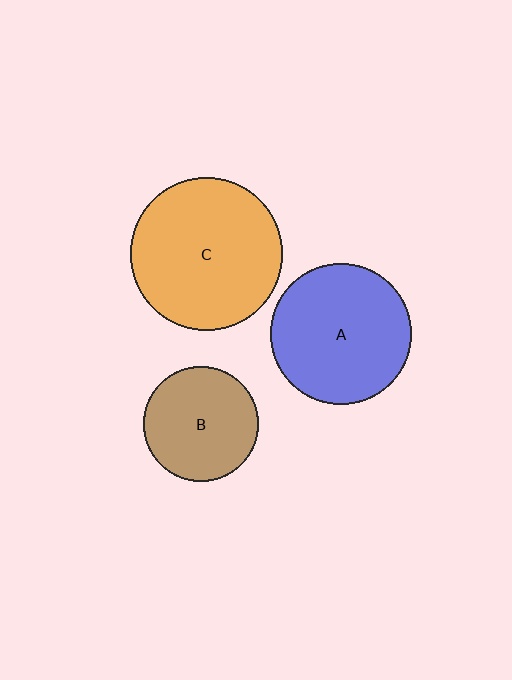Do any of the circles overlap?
No, none of the circles overlap.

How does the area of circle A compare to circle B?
Approximately 1.5 times.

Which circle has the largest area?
Circle C (orange).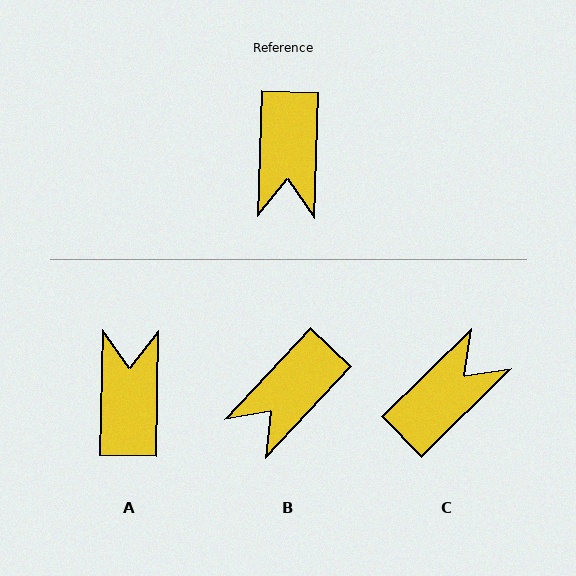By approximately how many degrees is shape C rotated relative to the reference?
Approximately 136 degrees counter-clockwise.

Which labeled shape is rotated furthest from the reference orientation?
A, about 179 degrees away.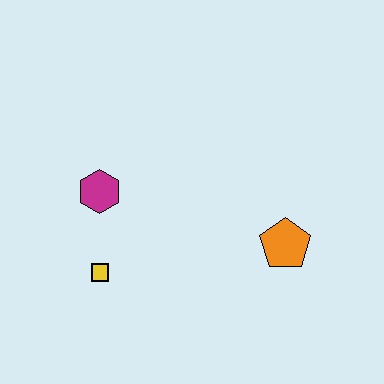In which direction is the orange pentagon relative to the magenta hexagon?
The orange pentagon is to the right of the magenta hexagon.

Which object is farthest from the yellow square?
The orange pentagon is farthest from the yellow square.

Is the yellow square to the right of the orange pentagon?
No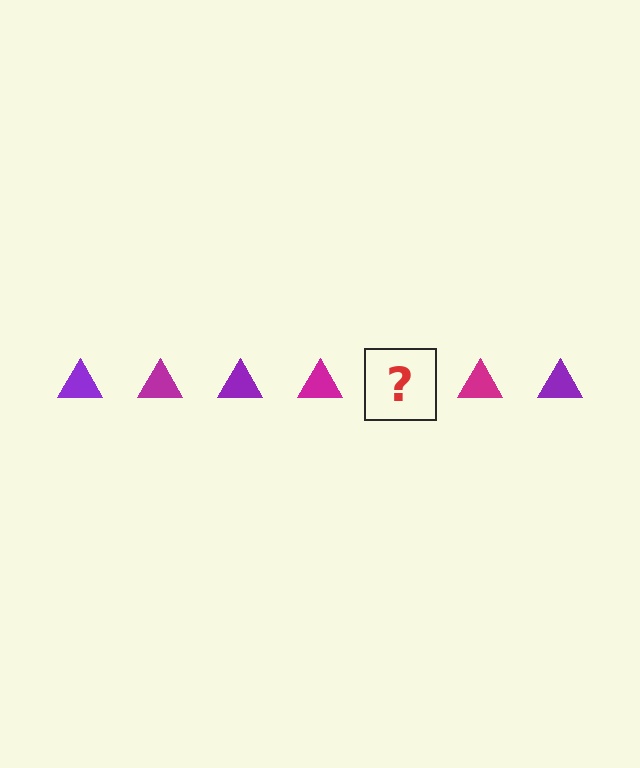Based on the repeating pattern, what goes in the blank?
The blank should be a purple triangle.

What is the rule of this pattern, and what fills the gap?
The rule is that the pattern cycles through purple, magenta triangles. The gap should be filled with a purple triangle.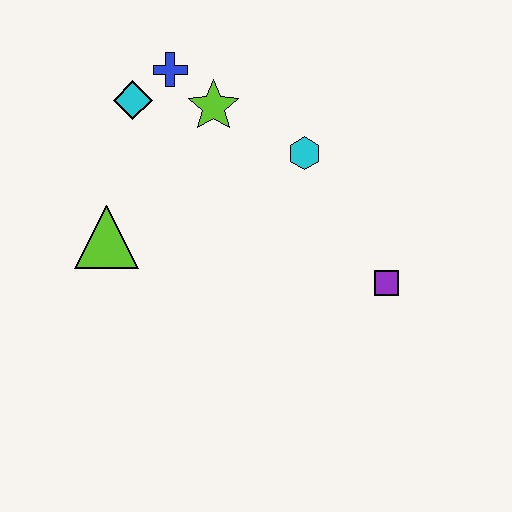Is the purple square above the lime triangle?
No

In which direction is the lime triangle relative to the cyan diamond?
The lime triangle is below the cyan diamond.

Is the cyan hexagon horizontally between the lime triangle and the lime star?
No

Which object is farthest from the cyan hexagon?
The lime triangle is farthest from the cyan hexagon.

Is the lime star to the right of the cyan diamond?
Yes